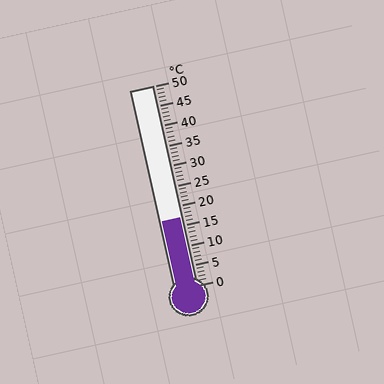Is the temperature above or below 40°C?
The temperature is below 40°C.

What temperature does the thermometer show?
The thermometer shows approximately 17°C.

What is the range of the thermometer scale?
The thermometer scale ranges from 0°C to 50°C.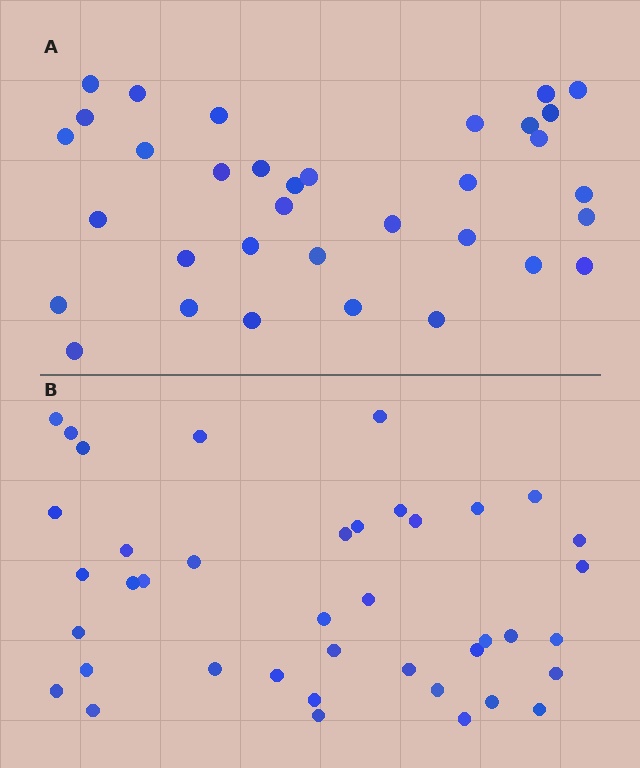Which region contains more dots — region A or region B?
Region B (the bottom region) has more dots.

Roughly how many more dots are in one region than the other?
Region B has about 6 more dots than region A.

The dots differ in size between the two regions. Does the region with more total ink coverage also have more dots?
No. Region A has more total ink coverage because its dots are larger, but region B actually contains more individual dots. Total area can be misleading — the number of items is what matters here.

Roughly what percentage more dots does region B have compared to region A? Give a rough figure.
About 20% more.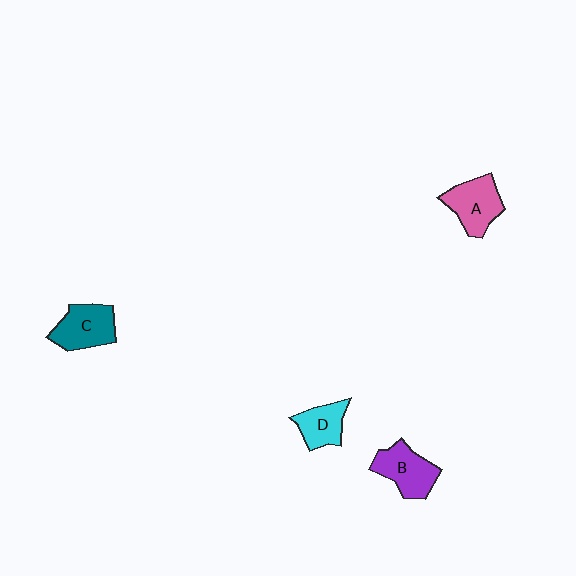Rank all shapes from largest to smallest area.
From largest to smallest: A (pink), B (purple), C (teal), D (cyan).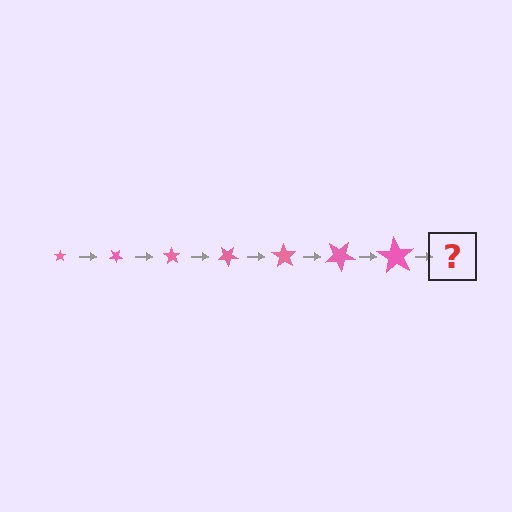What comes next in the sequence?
The next element should be a star, larger than the previous one and rotated 245 degrees from the start.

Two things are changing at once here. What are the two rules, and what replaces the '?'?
The two rules are that the star grows larger each step and it rotates 35 degrees each step. The '?' should be a star, larger than the previous one and rotated 245 degrees from the start.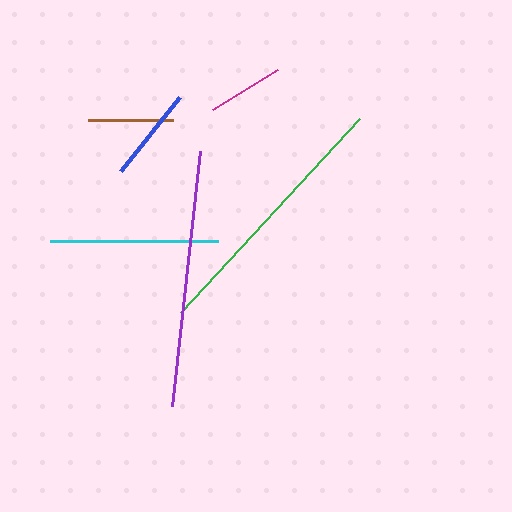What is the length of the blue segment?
The blue segment is approximately 94 pixels long.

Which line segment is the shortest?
The magenta line is the shortest at approximately 77 pixels.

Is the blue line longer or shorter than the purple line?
The purple line is longer than the blue line.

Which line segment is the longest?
The green line is the longest at approximately 264 pixels.